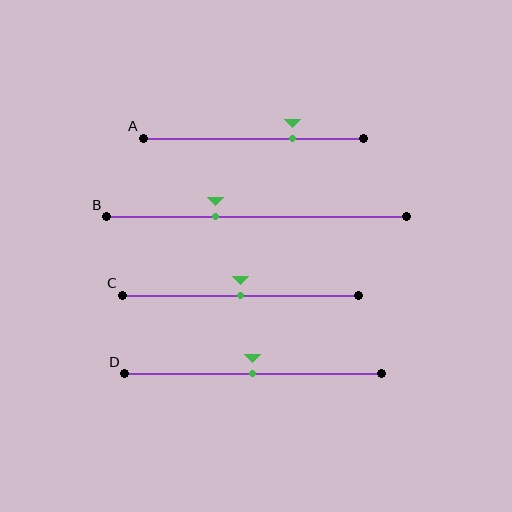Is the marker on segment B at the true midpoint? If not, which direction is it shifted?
No, the marker on segment B is shifted to the left by about 14% of the segment length.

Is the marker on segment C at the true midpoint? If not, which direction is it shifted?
Yes, the marker on segment C is at the true midpoint.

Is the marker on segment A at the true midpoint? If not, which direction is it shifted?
No, the marker on segment A is shifted to the right by about 18% of the segment length.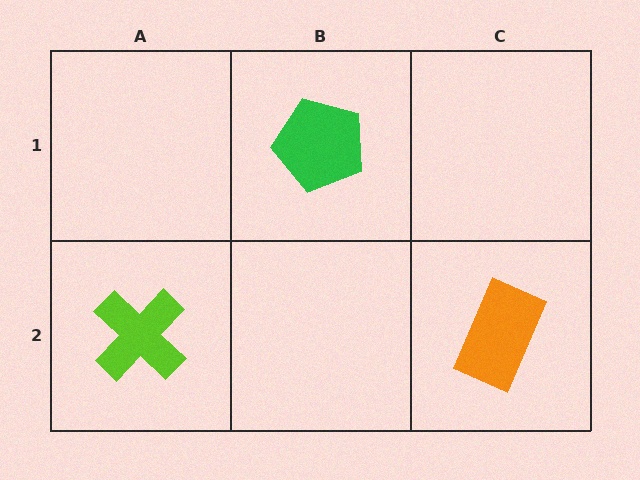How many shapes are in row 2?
2 shapes.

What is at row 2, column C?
An orange rectangle.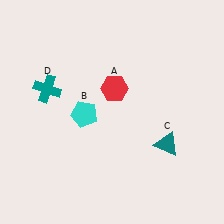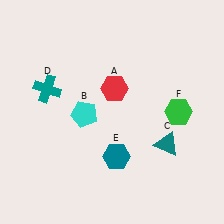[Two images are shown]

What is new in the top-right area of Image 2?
A green hexagon (F) was added in the top-right area of Image 2.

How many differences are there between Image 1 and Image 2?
There are 2 differences between the two images.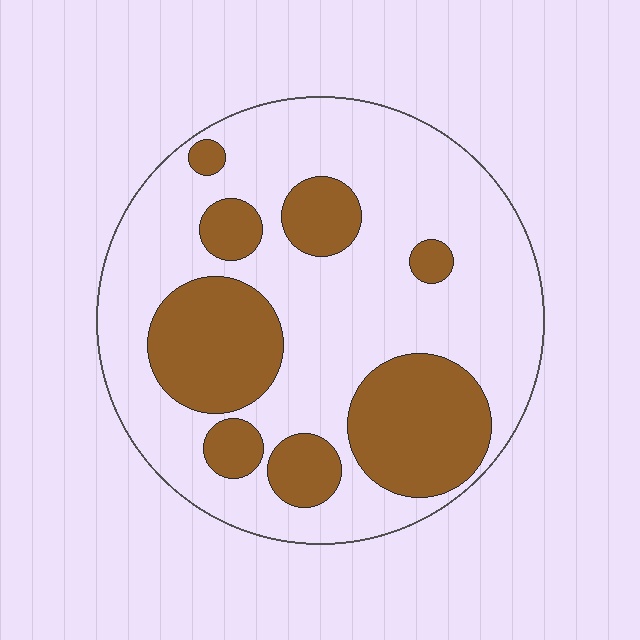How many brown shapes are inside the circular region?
8.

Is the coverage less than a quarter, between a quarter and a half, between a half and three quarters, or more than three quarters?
Between a quarter and a half.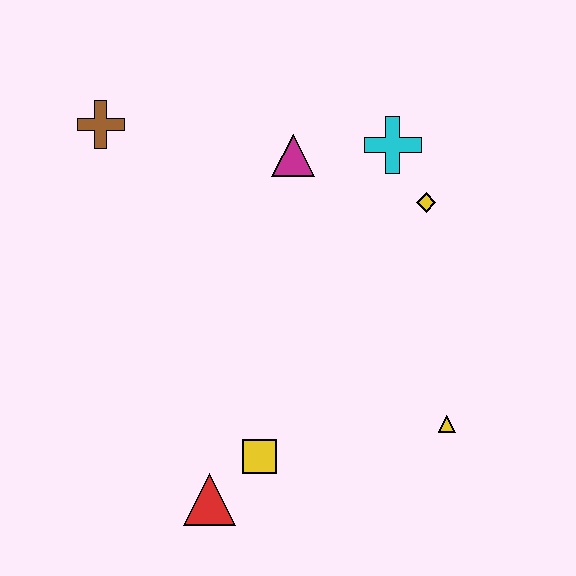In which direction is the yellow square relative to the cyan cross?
The yellow square is below the cyan cross.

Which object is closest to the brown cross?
The magenta triangle is closest to the brown cross.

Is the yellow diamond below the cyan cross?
Yes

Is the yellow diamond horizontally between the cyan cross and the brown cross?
No